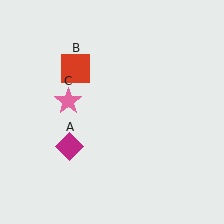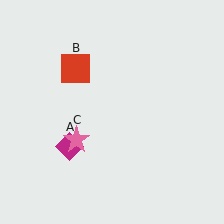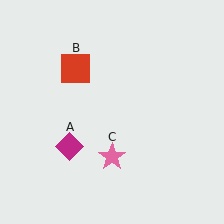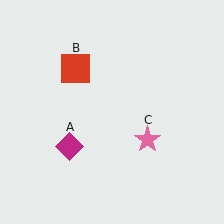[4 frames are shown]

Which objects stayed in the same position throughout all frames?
Magenta diamond (object A) and red square (object B) remained stationary.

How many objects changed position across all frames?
1 object changed position: pink star (object C).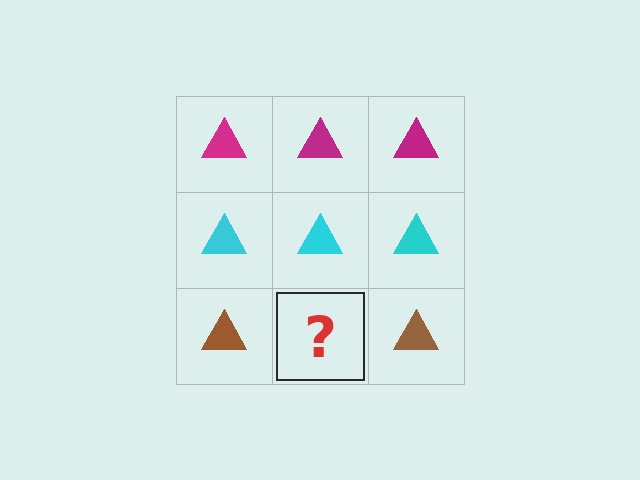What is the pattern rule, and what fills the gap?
The rule is that each row has a consistent color. The gap should be filled with a brown triangle.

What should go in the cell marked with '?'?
The missing cell should contain a brown triangle.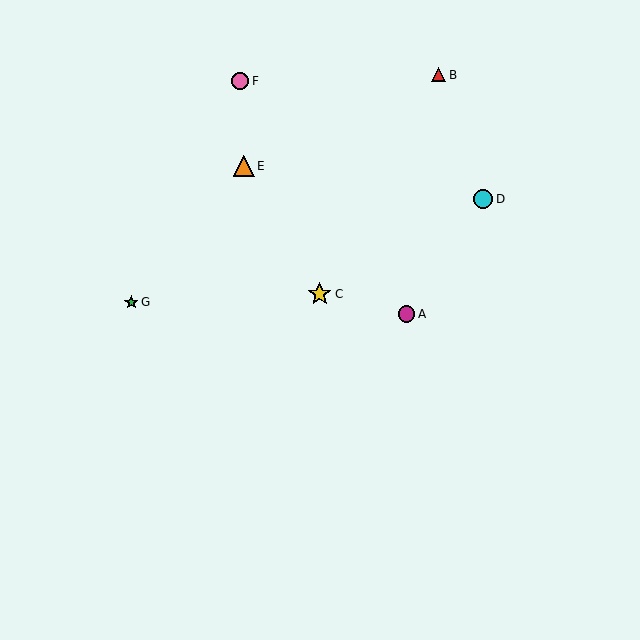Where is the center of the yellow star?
The center of the yellow star is at (320, 294).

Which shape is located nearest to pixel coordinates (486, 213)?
The cyan circle (labeled D) at (483, 199) is nearest to that location.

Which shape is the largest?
The yellow star (labeled C) is the largest.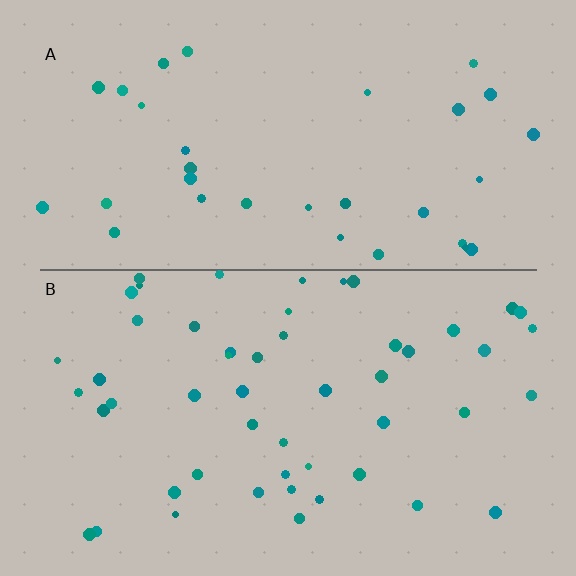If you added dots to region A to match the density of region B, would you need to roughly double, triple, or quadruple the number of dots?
Approximately double.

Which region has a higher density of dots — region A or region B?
B (the bottom).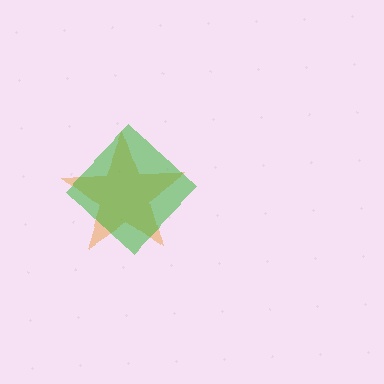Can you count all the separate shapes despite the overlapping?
Yes, there are 2 separate shapes.